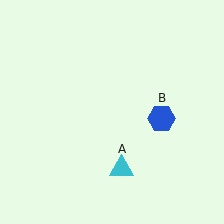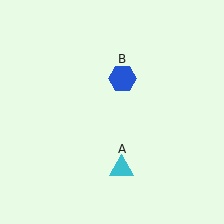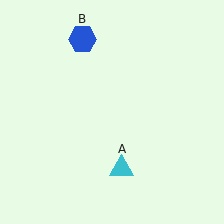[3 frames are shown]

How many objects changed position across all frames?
1 object changed position: blue hexagon (object B).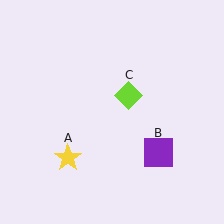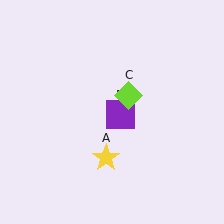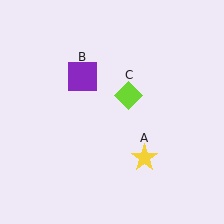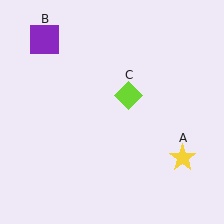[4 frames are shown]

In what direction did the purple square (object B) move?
The purple square (object B) moved up and to the left.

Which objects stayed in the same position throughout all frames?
Lime diamond (object C) remained stationary.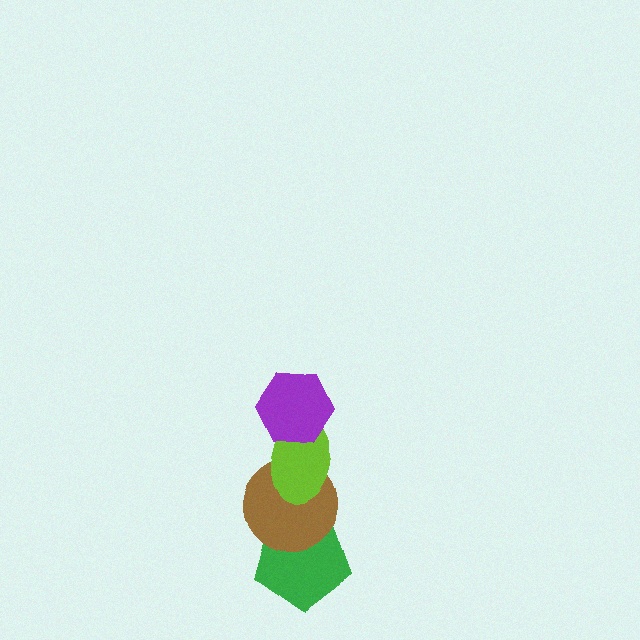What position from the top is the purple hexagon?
The purple hexagon is 1st from the top.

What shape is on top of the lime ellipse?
The purple hexagon is on top of the lime ellipse.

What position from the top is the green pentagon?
The green pentagon is 4th from the top.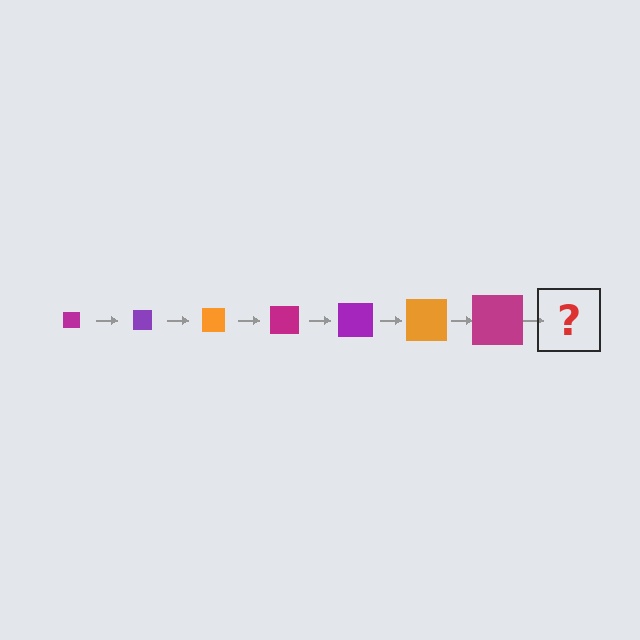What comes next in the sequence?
The next element should be a purple square, larger than the previous one.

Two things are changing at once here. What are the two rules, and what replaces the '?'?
The two rules are that the square grows larger each step and the color cycles through magenta, purple, and orange. The '?' should be a purple square, larger than the previous one.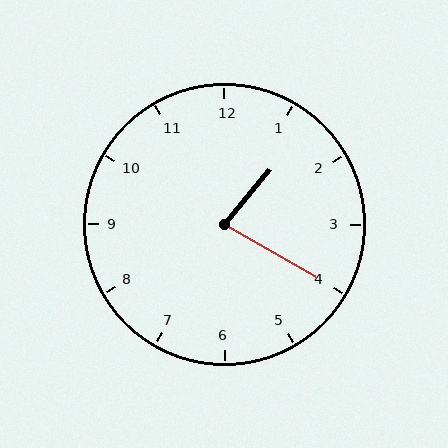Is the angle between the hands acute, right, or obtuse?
It is acute.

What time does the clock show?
1:20.